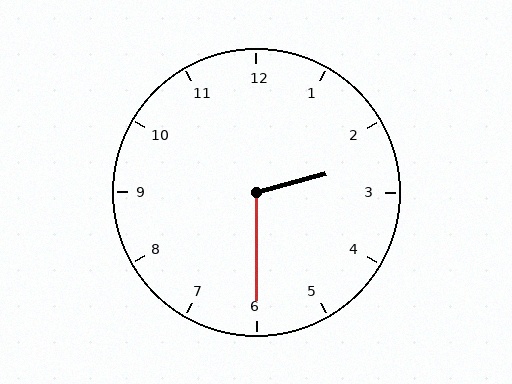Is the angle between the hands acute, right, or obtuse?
It is obtuse.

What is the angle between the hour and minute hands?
Approximately 105 degrees.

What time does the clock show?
2:30.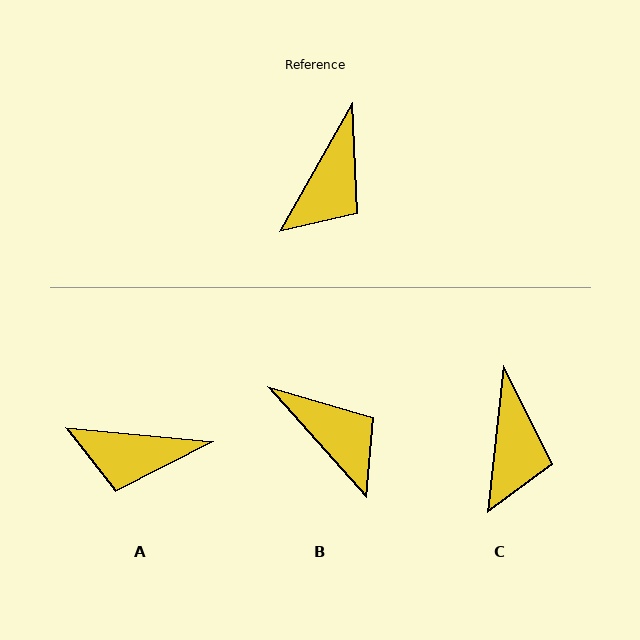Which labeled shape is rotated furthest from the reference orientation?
B, about 71 degrees away.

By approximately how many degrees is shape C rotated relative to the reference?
Approximately 23 degrees counter-clockwise.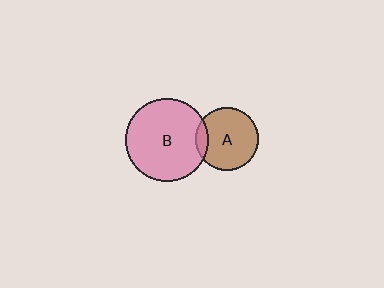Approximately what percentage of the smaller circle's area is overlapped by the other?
Approximately 10%.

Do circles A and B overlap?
Yes.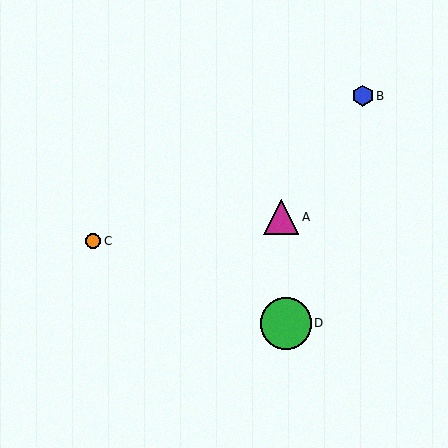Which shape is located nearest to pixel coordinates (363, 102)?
The blue hexagon (labeled B) at (363, 96) is nearest to that location.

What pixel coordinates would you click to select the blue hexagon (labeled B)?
Click at (363, 96) to select the blue hexagon B.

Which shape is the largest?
The green circle (labeled D) is the largest.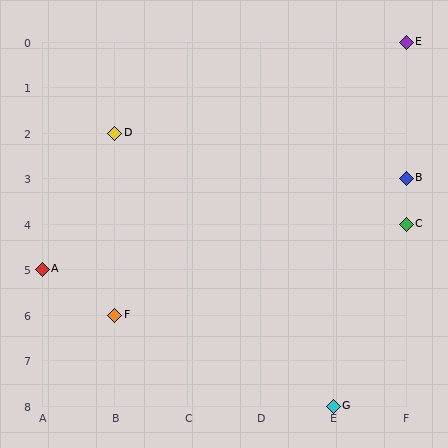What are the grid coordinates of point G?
Point G is at grid coordinates (E, 8).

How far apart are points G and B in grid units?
Points G and B are 1 column and 5 rows apart (about 5.1 grid units diagonally).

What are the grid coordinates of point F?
Point F is at grid coordinates (B, 6).